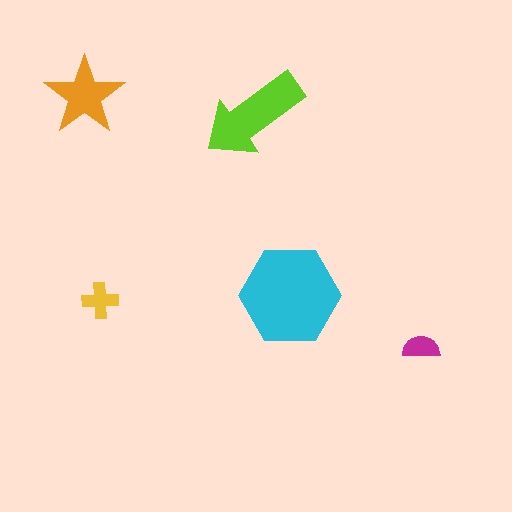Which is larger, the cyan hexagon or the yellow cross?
The cyan hexagon.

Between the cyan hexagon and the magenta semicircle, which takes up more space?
The cyan hexagon.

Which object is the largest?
The cyan hexagon.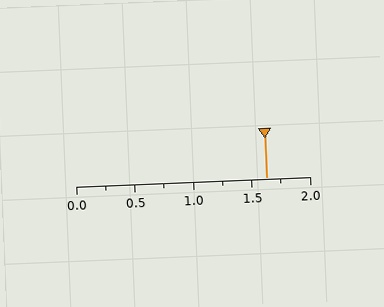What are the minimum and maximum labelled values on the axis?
The axis runs from 0.0 to 2.0.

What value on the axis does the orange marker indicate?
The marker indicates approximately 1.62.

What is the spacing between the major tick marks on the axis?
The major ticks are spaced 0.5 apart.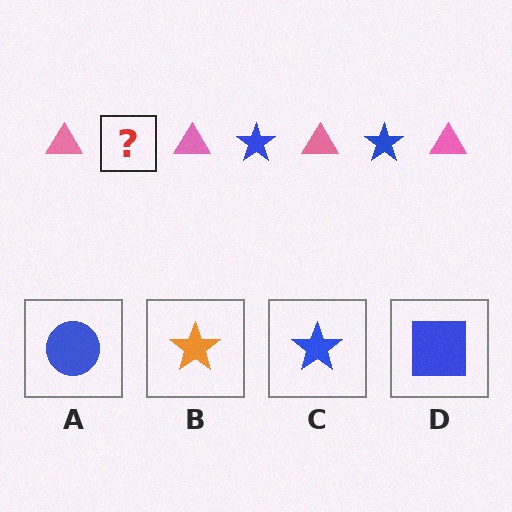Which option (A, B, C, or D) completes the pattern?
C.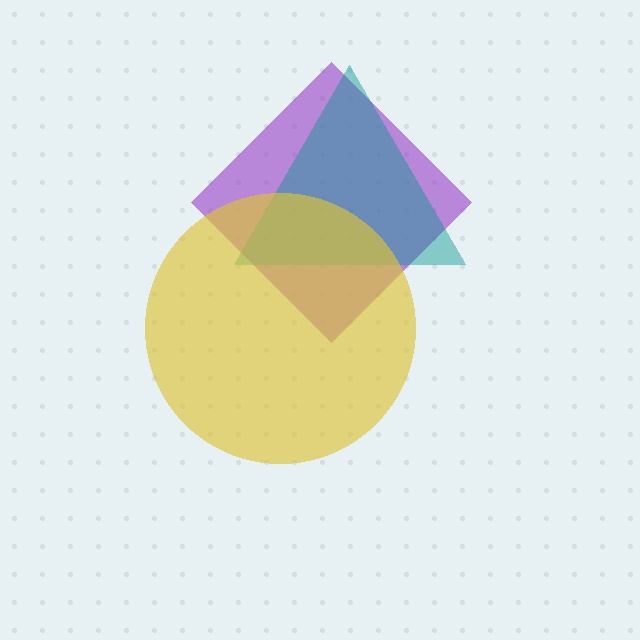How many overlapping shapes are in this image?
There are 3 overlapping shapes in the image.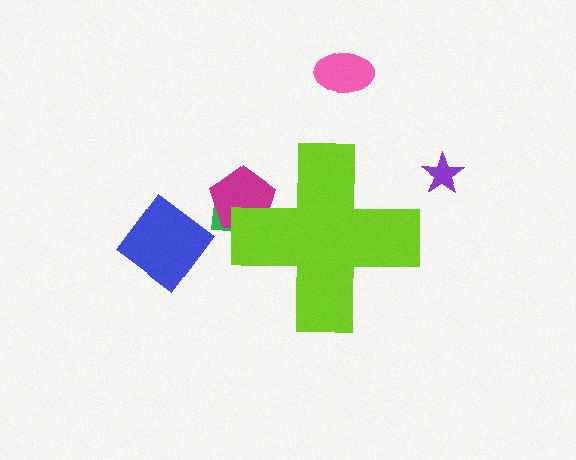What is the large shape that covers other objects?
A lime cross.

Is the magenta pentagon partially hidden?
Yes, the magenta pentagon is partially hidden behind the lime cross.